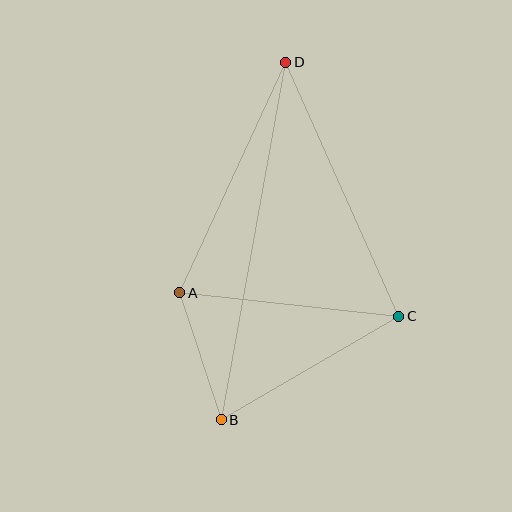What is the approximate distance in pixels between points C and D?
The distance between C and D is approximately 278 pixels.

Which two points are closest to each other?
Points A and B are closest to each other.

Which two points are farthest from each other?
Points B and D are farthest from each other.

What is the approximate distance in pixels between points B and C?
The distance between B and C is approximately 206 pixels.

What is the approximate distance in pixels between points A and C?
The distance between A and C is approximately 220 pixels.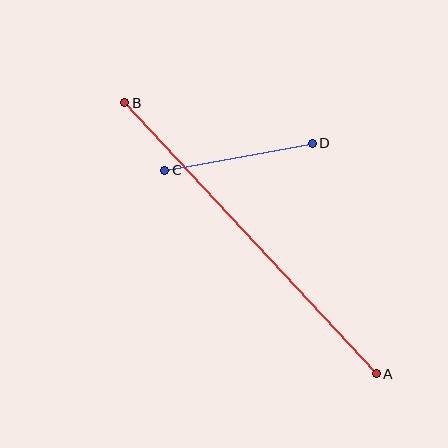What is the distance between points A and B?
The distance is approximately 370 pixels.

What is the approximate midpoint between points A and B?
The midpoint is at approximately (250, 238) pixels.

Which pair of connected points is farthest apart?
Points A and B are farthest apart.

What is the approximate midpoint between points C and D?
The midpoint is at approximately (238, 157) pixels.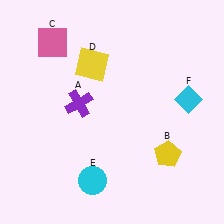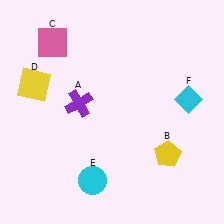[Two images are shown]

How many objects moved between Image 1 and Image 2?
1 object moved between the two images.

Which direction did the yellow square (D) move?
The yellow square (D) moved left.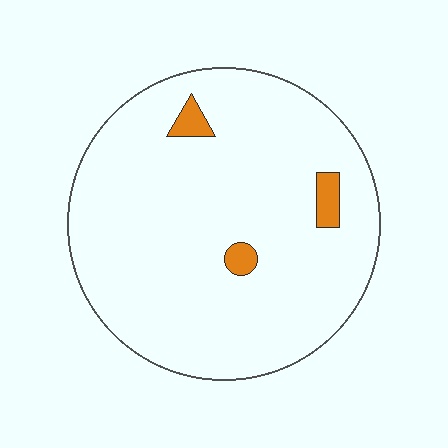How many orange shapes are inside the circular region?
3.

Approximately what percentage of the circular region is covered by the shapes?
Approximately 5%.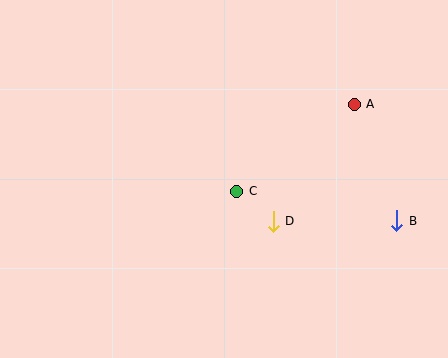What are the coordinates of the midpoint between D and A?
The midpoint between D and A is at (314, 163).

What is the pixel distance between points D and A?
The distance between D and A is 142 pixels.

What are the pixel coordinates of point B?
Point B is at (397, 221).